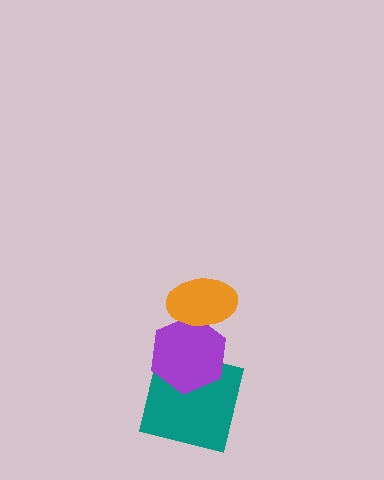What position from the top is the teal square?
The teal square is 3rd from the top.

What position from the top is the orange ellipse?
The orange ellipse is 1st from the top.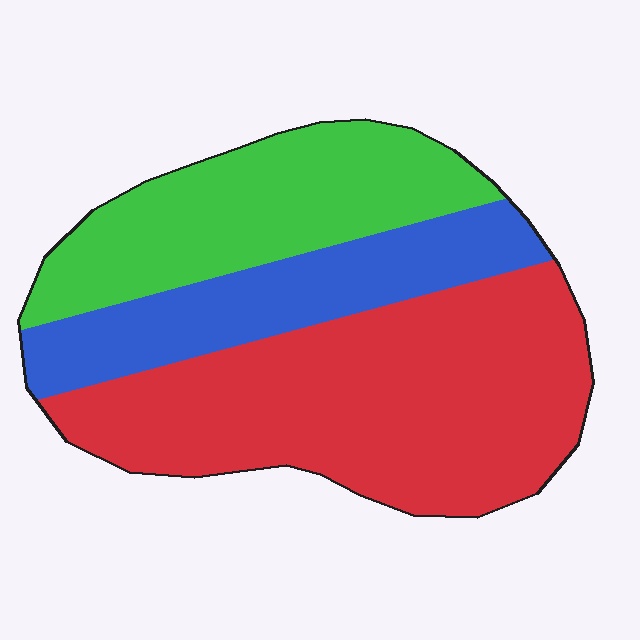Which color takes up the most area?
Red, at roughly 50%.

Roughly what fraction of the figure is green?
Green covers around 30% of the figure.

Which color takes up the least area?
Blue, at roughly 20%.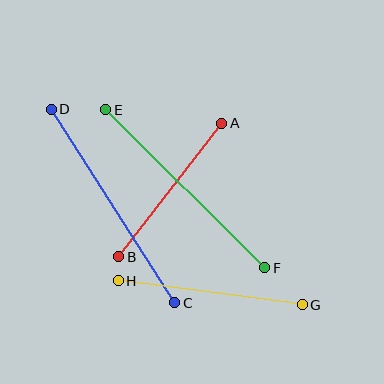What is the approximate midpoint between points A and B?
The midpoint is at approximately (170, 190) pixels.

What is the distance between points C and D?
The distance is approximately 229 pixels.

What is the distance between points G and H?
The distance is approximately 186 pixels.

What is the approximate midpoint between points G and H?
The midpoint is at approximately (210, 293) pixels.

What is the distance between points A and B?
The distance is approximately 169 pixels.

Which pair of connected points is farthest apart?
Points C and D are farthest apart.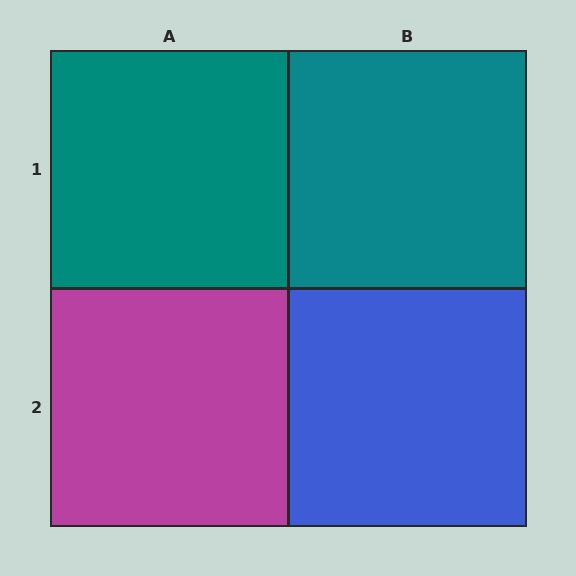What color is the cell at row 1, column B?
Teal.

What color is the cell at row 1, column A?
Teal.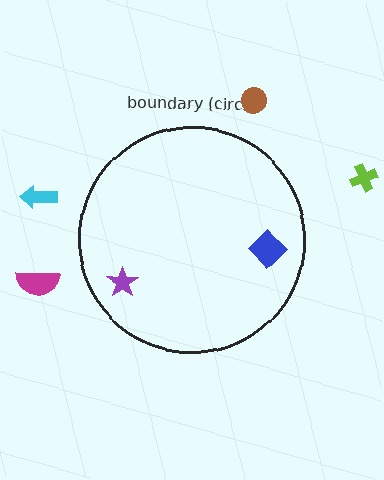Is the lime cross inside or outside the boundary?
Outside.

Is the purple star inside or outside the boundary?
Inside.